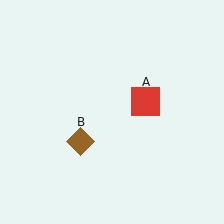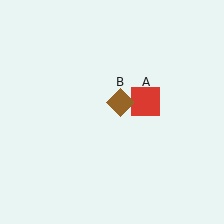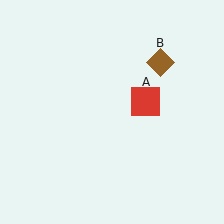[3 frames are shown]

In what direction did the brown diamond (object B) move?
The brown diamond (object B) moved up and to the right.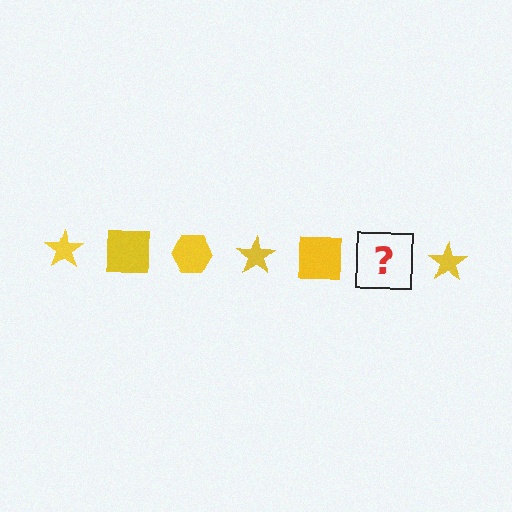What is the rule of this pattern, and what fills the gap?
The rule is that the pattern cycles through star, square, hexagon shapes in yellow. The gap should be filled with a yellow hexagon.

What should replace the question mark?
The question mark should be replaced with a yellow hexagon.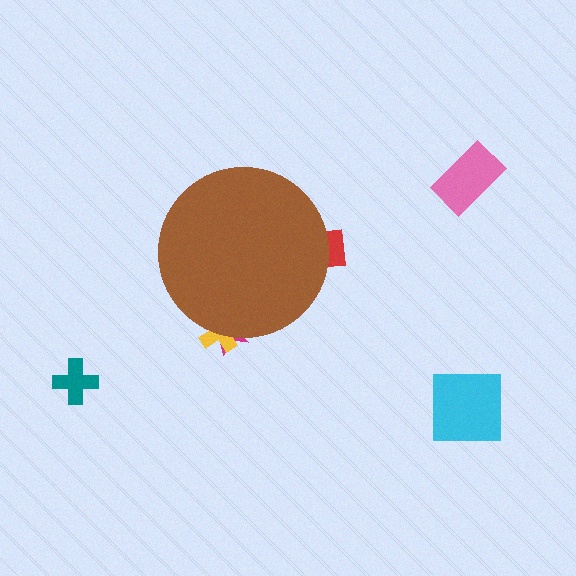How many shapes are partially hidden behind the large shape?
3 shapes are partially hidden.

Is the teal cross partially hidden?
No, the teal cross is fully visible.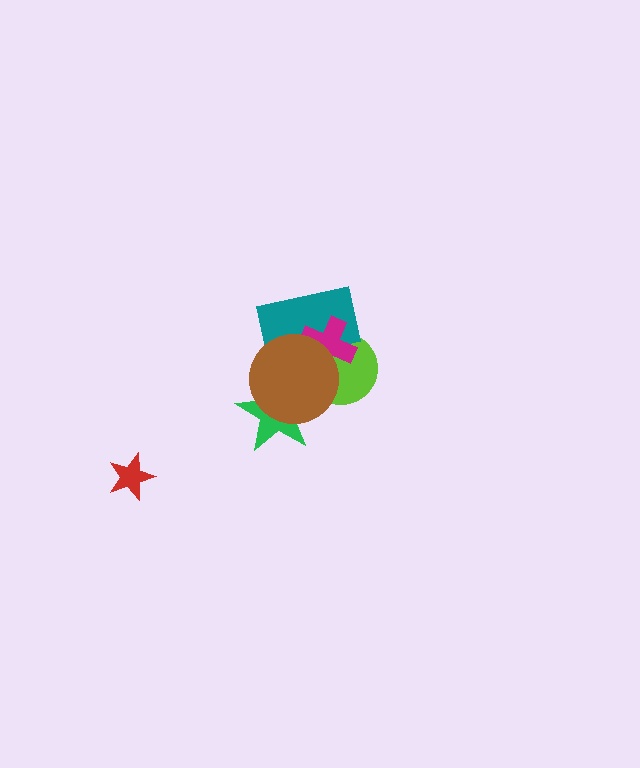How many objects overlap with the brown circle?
5 objects overlap with the brown circle.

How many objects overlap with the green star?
2 objects overlap with the green star.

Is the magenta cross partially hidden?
Yes, it is partially covered by another shape.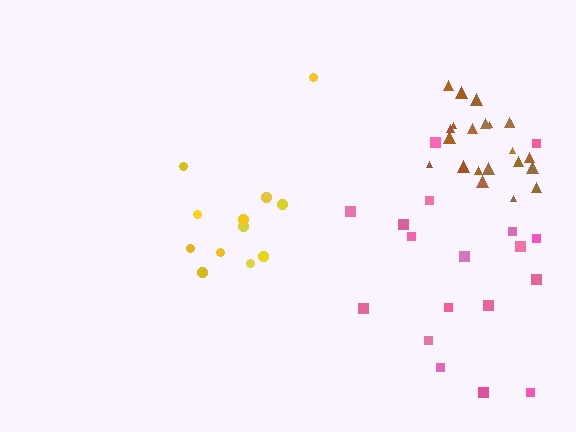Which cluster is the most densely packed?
Brown.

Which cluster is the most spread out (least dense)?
Pink.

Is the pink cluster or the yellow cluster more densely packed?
Yellow.